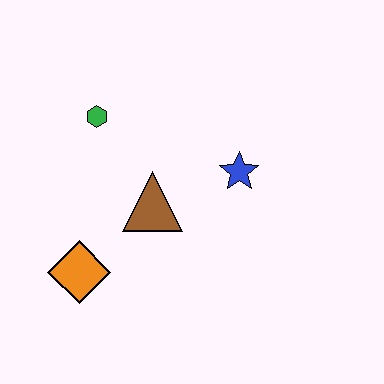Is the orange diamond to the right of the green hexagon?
No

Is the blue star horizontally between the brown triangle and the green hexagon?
No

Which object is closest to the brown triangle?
The blue star is closest to the brown triangle.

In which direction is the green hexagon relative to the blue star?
The green hexagon is to the left of the blue star.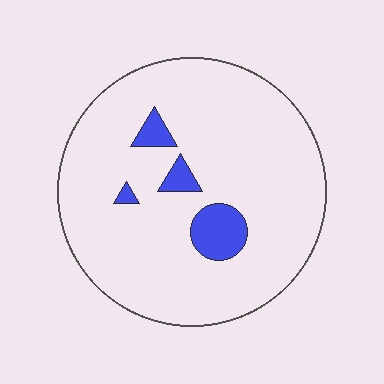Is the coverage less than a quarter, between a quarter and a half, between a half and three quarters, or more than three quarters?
Less than a quarter.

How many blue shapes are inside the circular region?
4.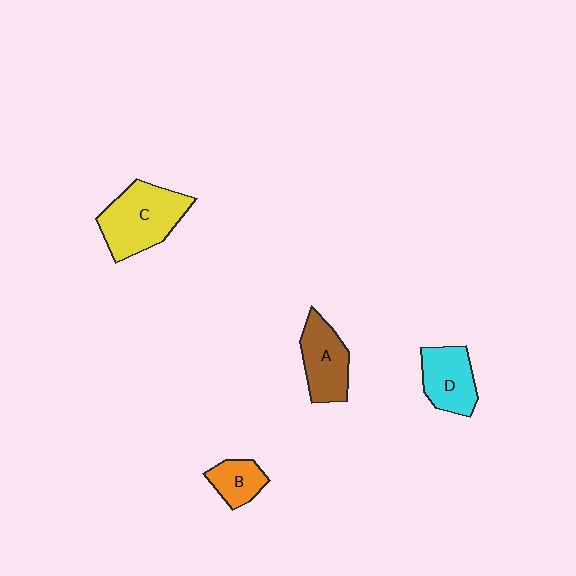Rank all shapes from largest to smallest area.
From largest to smallest: C (yellow), A (brown), D (cyan), B (orange).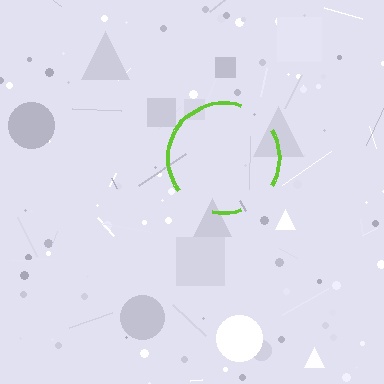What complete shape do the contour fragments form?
The contour fragments form a circle.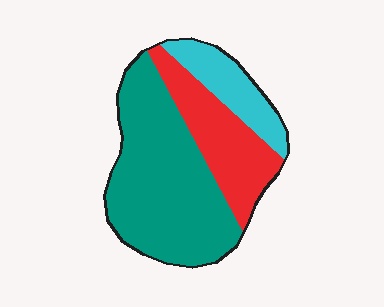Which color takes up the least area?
Cyan, at roughly 15%.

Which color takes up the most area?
Teal, at roughly 55%.